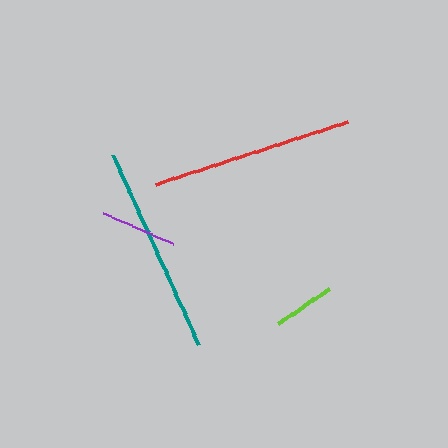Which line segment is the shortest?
The lime line is the shortest at approximately 62 pixels.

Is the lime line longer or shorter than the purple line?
The purple line is longer than the lime line.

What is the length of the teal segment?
The teal segment is approximately 208 pixels long.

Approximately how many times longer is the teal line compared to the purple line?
The teal line is approximately 2.7 times the length of the purple line.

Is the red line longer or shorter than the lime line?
The red line is longer than the lime line.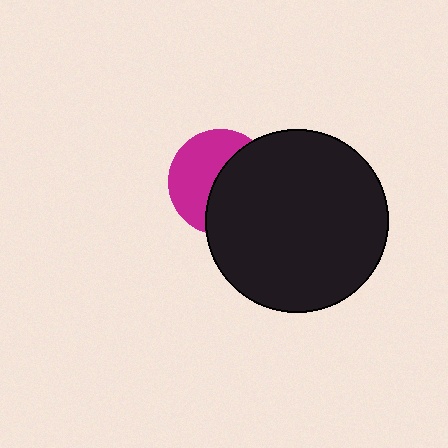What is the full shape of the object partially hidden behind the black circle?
The partially hidden object is a magenta circle.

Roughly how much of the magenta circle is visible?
About half of it is visible (roughly 49%).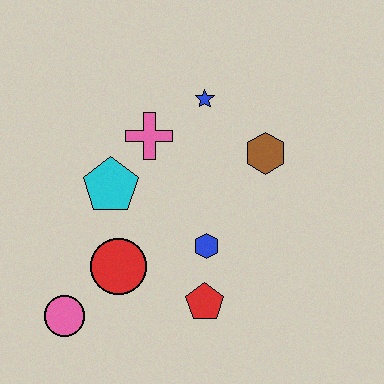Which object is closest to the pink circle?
The red circle is closest to the pink circle.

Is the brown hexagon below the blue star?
Yes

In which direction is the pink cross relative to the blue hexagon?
The pink cross is above the blue hexagon.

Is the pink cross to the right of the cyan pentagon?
Yes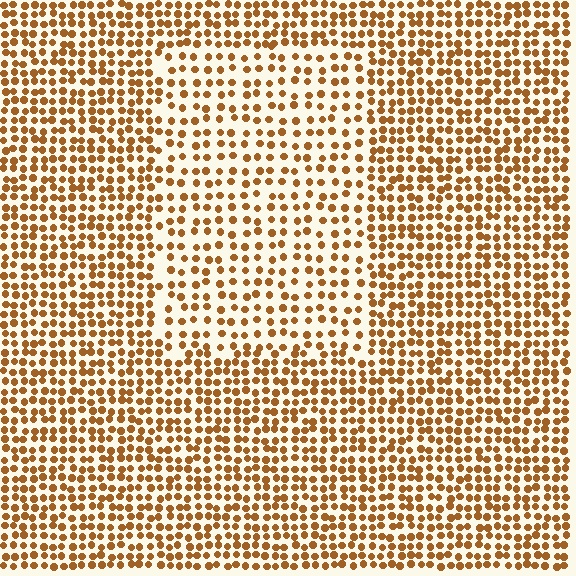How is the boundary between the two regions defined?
The boundary is defined by a change in element density (approximately 1.7x ratio). All elements are the same color, size, and shape.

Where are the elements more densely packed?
The elements are more densely packed outside the rectangle boundary.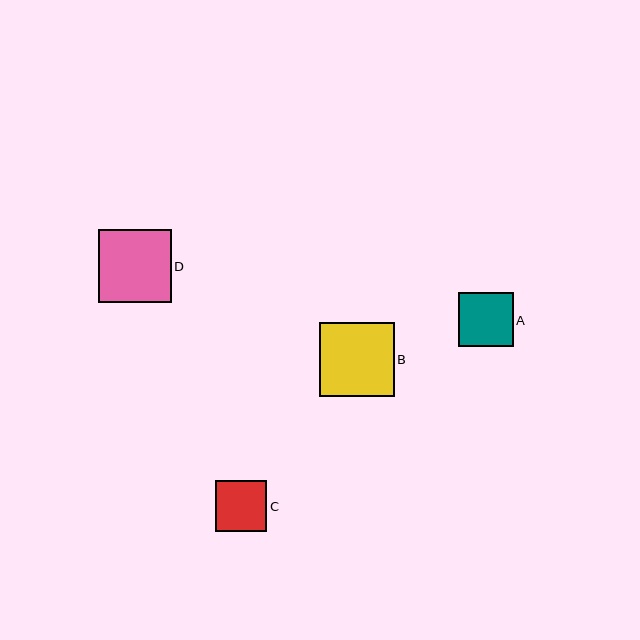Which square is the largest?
Square B is the largest with a size of approximately 74 pixels.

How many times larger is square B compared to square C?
Square B is approximately 1.5 times the size of square C.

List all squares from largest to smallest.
From largest to smallest: B, D, A, C.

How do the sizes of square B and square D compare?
Square B and square D are approximately the same size.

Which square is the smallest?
Square C is the smallest with a size of approximately 51 pixels.